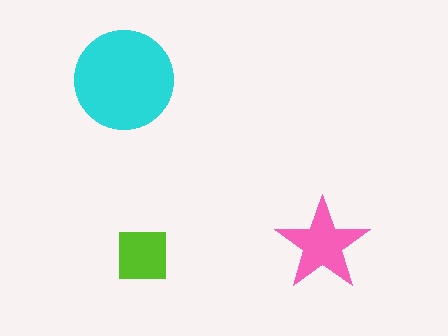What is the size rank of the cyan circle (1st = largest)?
1st.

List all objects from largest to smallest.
The cyan circle, the pink star, the lime square.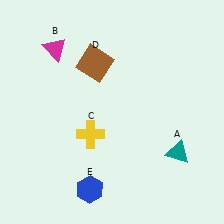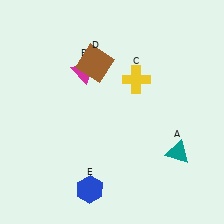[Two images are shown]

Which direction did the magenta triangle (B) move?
The magenta triangle (B) moved right.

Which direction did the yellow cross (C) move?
The yellow cross (C) moved up.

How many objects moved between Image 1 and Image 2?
2 objects moved between the two images.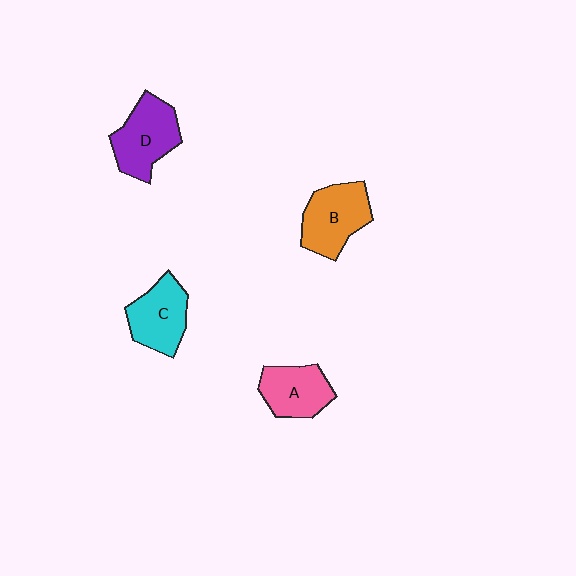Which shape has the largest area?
Shape D (purple).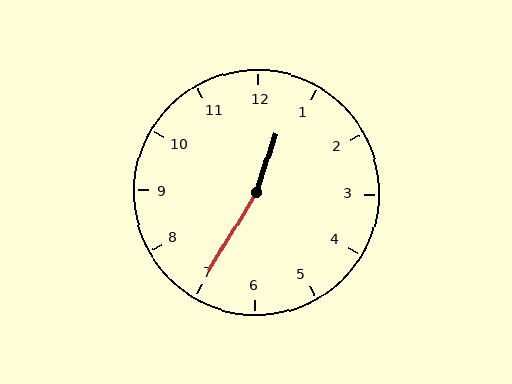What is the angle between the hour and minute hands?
Approximately 168 degrees.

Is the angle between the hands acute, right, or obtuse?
It is obtuse.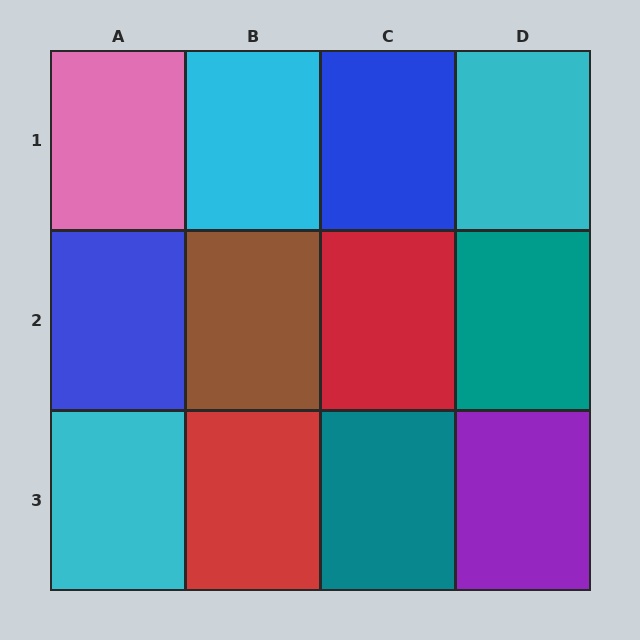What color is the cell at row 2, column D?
Teal.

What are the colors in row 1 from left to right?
Pink, cyan, blue, cyan.